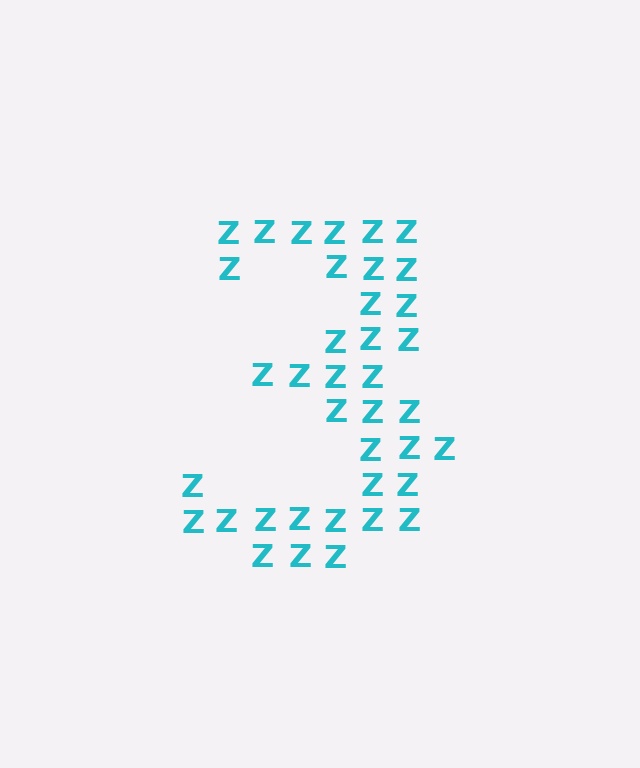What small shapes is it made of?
It is made of small letter Z's.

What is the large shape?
The large shape is the digit 3.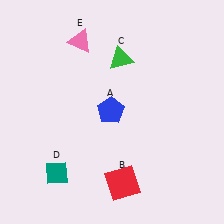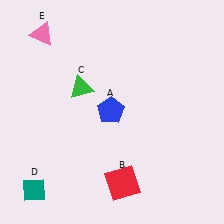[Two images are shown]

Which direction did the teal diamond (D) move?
The teal diamond (D) moved left.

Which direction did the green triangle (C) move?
The green triangle (C) moved left.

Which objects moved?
The objects that moved are: the green triangle (C), the teal diamond (D), the pink triangle (E).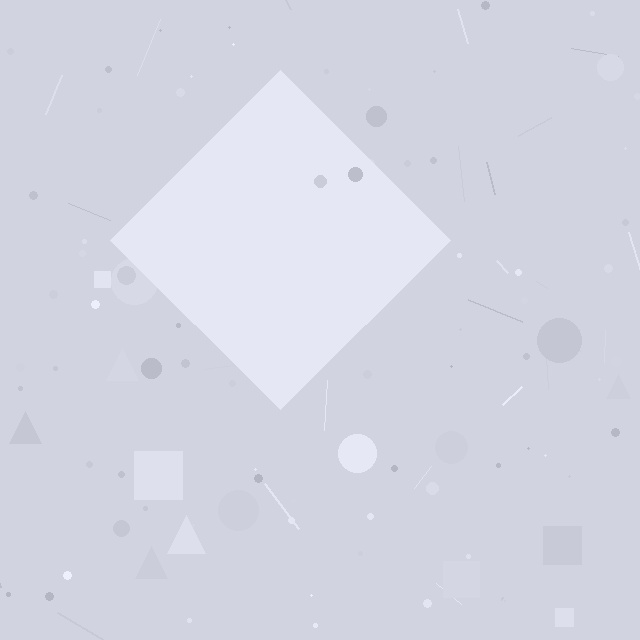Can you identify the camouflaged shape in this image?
The camouflaged shape is a diamond.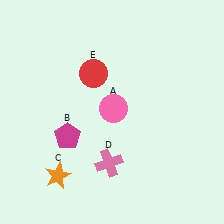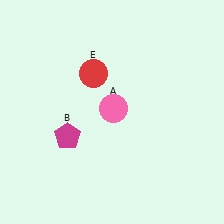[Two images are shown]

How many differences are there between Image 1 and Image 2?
There are 2 differences between the two images.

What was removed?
The orange star (C), the pink cross (D) were removed in Image 2.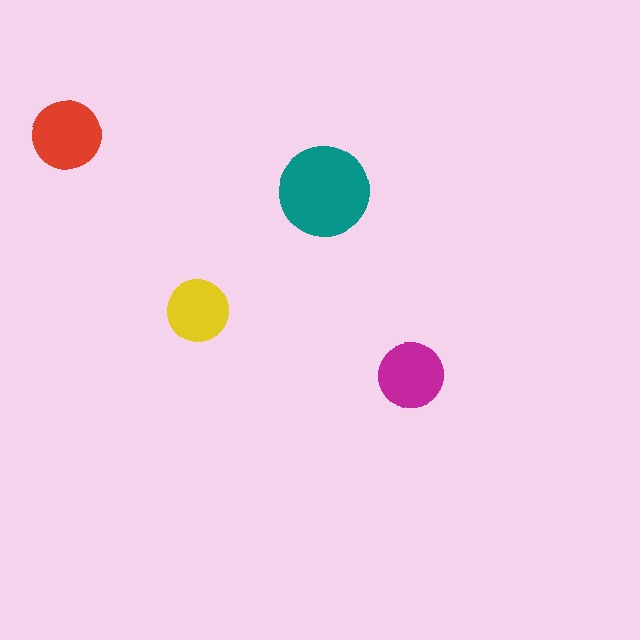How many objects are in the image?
There are 4 objects in the image.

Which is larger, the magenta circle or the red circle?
The red one.